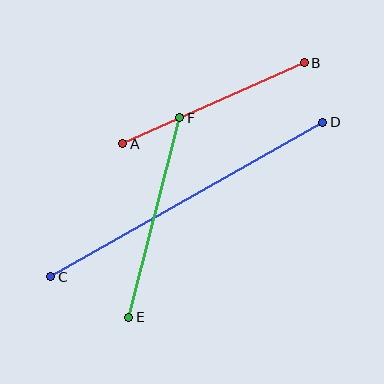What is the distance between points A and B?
The distance is approximately 199 pixels.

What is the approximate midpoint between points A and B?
The midpoint is at approximately (213, 103) pixels.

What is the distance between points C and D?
The distance is approximately 313 pixels.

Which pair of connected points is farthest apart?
Points C and D are farthest apart.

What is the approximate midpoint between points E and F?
The midpoint is at approximately (154, 218) pixels.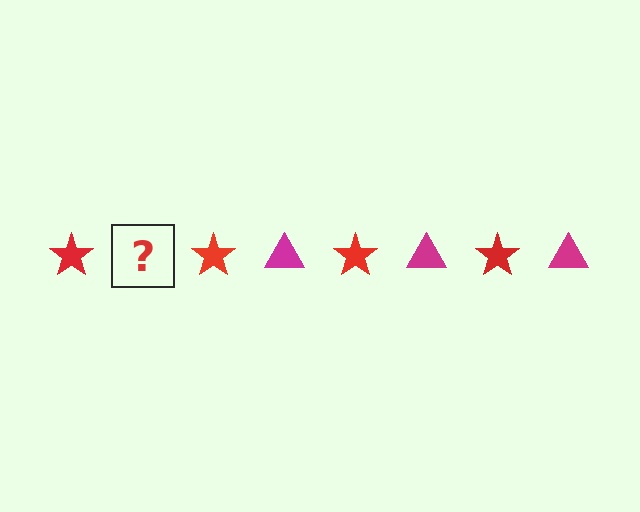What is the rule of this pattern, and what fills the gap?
The rule is that the pattern alternates between red star and magenta triangle. The gap should be filled with a magenta triangle.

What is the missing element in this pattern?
The missing element is a magenta triangle.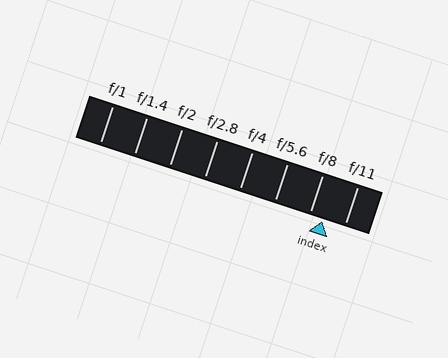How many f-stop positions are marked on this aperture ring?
There are 8 f-stop positions marked.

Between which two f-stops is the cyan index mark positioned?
The index mark is between f/8 and f/11.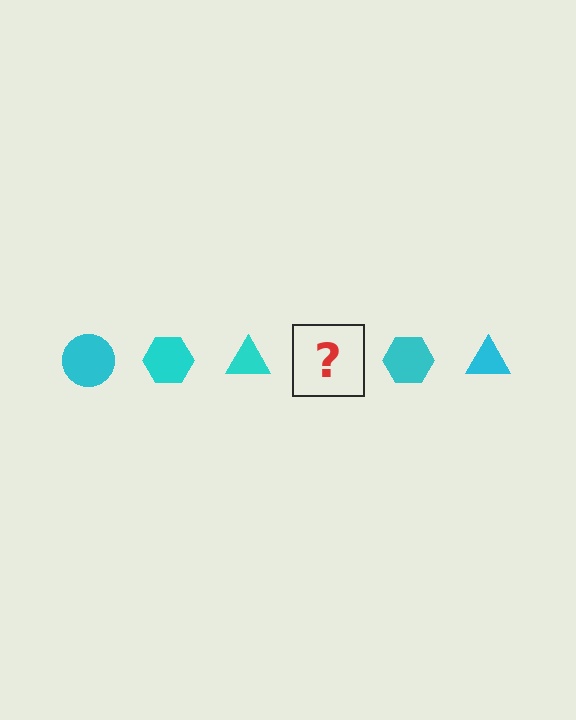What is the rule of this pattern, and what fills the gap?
The rule is that the pattern cycles through circle, hexagon, triangle shapes in cyan. The gap should be filled with a cyan circle.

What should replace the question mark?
The question mark should be replaced with a cyan circle.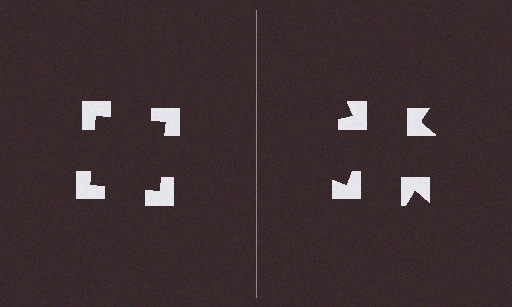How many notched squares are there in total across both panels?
8 — 4 on each side.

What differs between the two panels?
The notched squares are positioned identically on both sides; only the wedge orientations differ. On the left they align to a square; on the right they are misaligned.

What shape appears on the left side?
An illusory square.